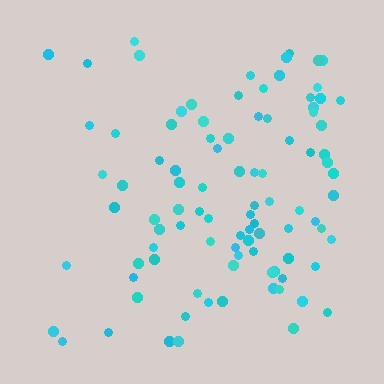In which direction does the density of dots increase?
From left to right, with the right side densest.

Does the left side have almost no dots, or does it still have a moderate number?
Still a moderate number, just noticeably fewer than the right.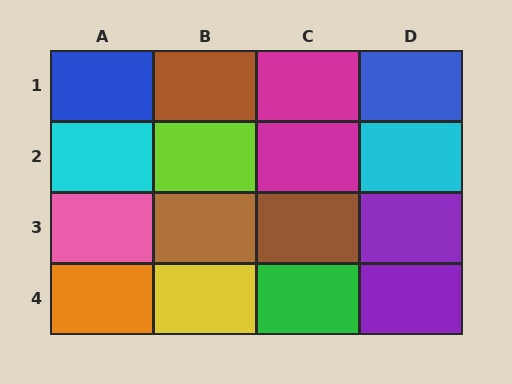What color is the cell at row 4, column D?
Purple.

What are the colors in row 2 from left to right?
Cyan, lime, magenta, cyan.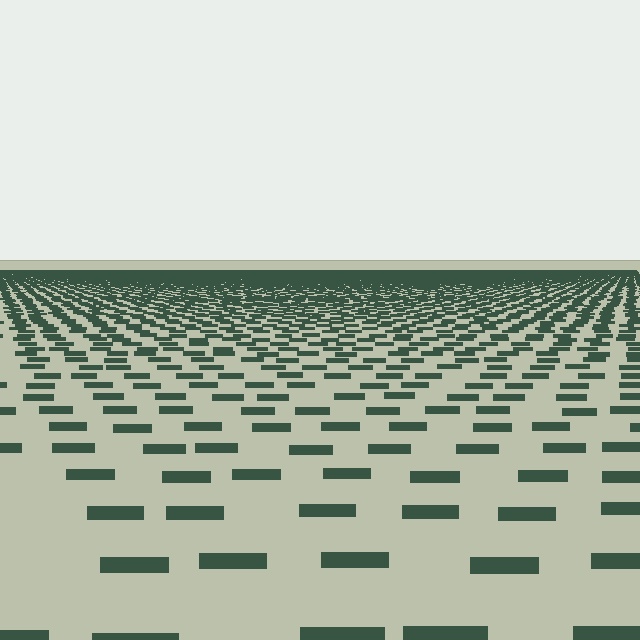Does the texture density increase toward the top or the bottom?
Density increases toward the top.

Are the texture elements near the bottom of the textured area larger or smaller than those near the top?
Larger. Near the bottom, elements are closer to the viewer and appear at a bigger on-screen size.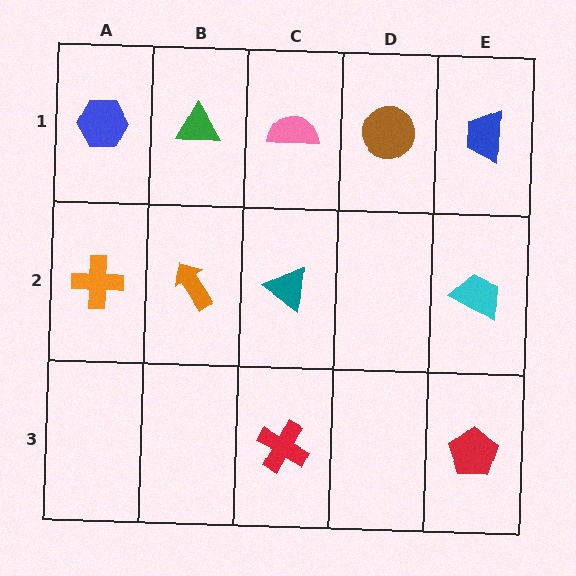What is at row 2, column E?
A cyan trapezoid.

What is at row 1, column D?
A brown circle.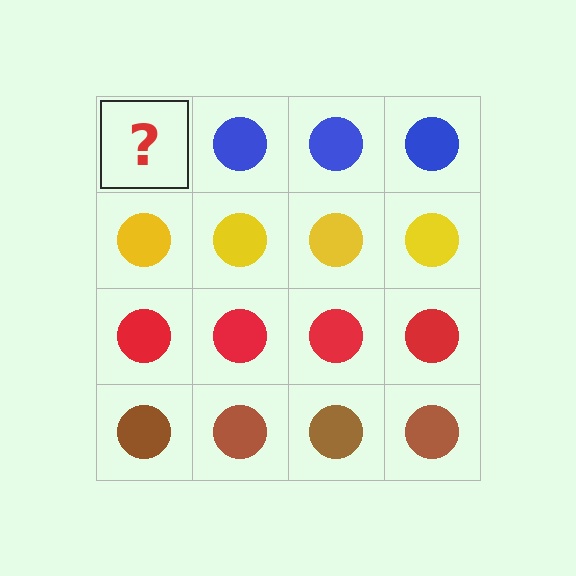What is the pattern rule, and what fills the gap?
The rule is that each row has a consistent color. The gap should be filled with a blue circle.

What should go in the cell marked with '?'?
The missing cell should contain a blue circle.